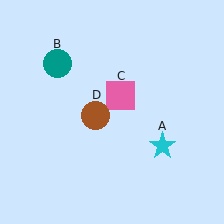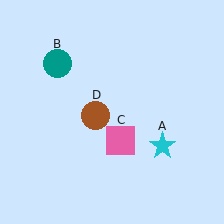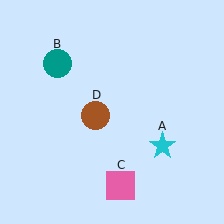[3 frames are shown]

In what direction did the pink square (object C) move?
The pink square (object C) moved down.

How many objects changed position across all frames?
1 object changed position: pink square (object C).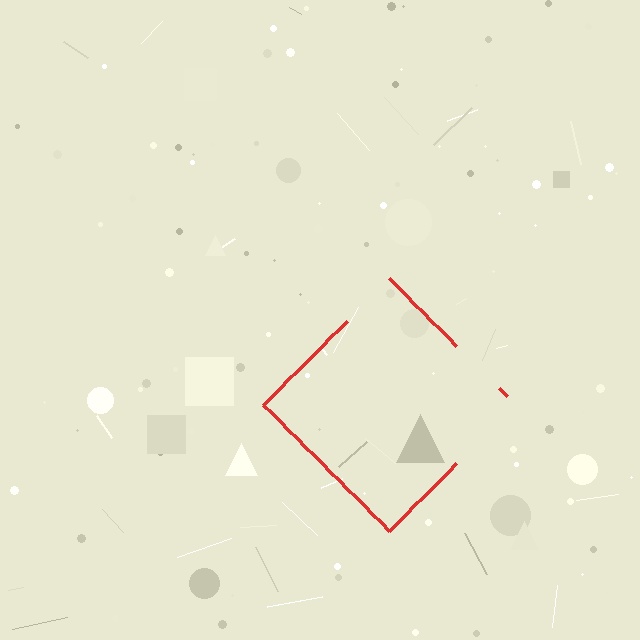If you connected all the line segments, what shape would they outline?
They would outline a diamond.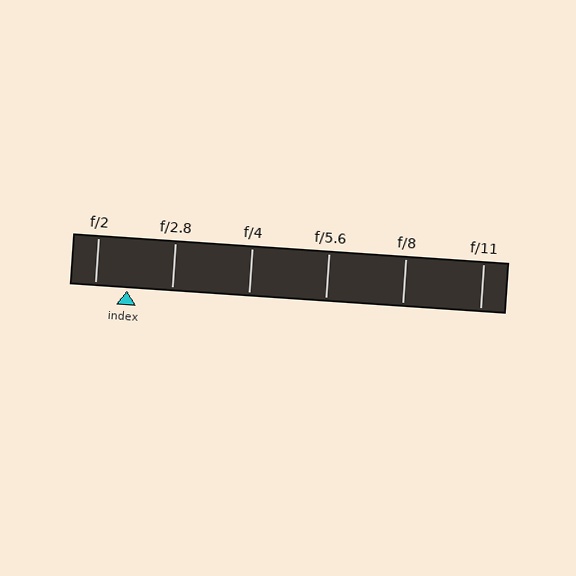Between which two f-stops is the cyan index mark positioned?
The index mark is between f/2 and f/2.8.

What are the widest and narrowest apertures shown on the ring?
The widest aperture shown is f/2 and the narrowest is f/11.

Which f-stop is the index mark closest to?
The index mark is closest to f/2.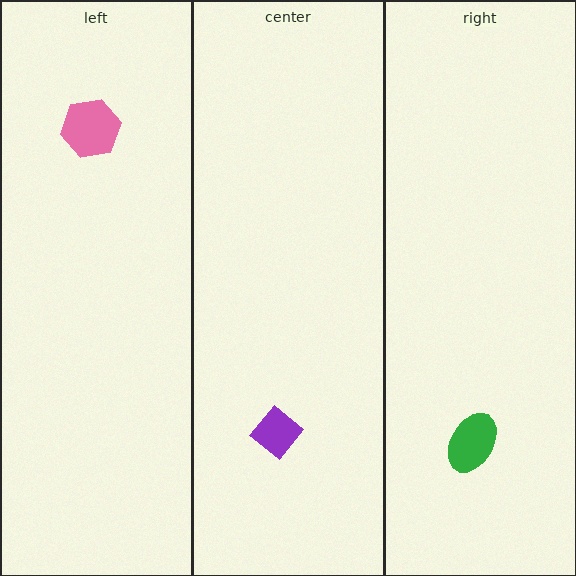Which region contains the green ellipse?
The right region.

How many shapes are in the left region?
1.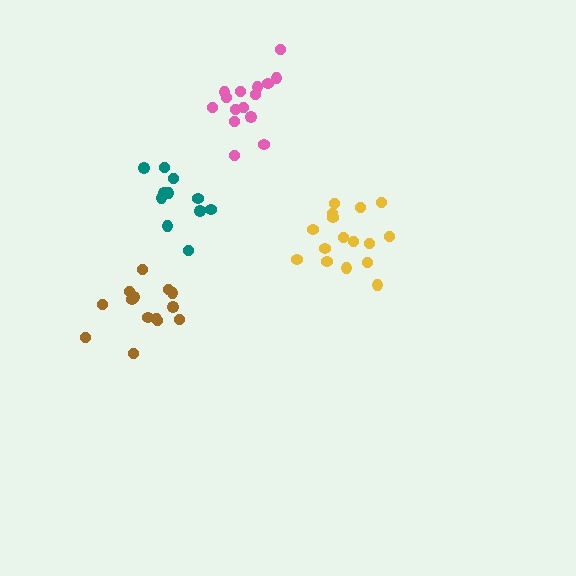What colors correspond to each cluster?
The clusters are colored: yellow, pink, brown, teal.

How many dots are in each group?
Group 1: 16 dots, Group 2: 15 dots, Group 3: 14 dots, Group 4: 11 dots (56 total).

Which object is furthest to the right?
The yellow cluster is rightmost.